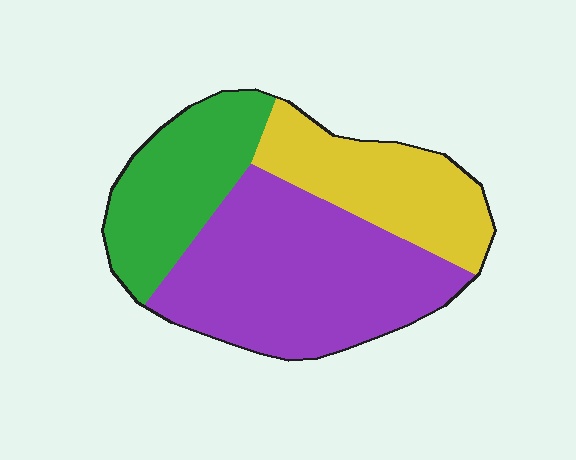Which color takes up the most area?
Purple, at roughly 50%.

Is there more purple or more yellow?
Purple.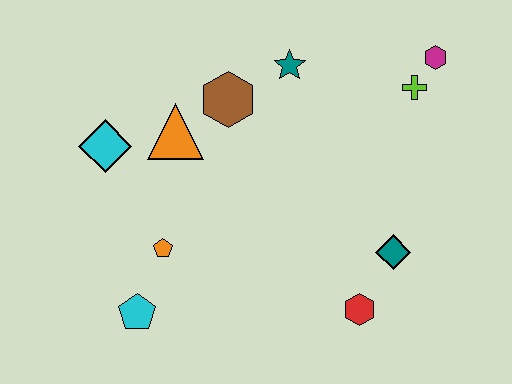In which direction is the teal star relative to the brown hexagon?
The teal star is to the right of the brown hexagon.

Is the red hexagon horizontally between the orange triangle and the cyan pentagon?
No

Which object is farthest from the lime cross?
The cyan pentagon is farthest from the lime cross.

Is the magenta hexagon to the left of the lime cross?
No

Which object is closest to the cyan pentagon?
The orange pentagon is closest to the cyan pentagon.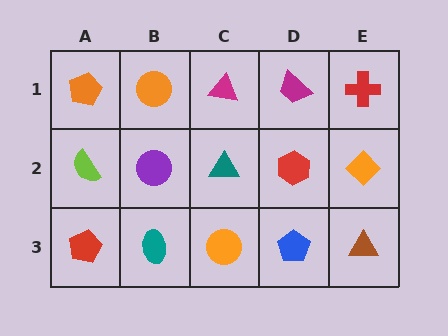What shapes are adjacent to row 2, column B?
An orange circle (row 1, column B), a teal ellipse (row 3, column B), a lime semicircle (row 2, column A), a teal triangle (row 2, column C).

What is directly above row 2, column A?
An orange pentagon.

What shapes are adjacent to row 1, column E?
An orange diamond (row 2, column E), a magenta trapezoid (row 1, column D).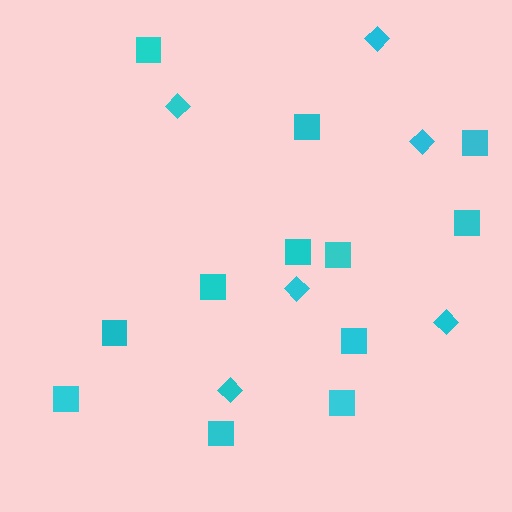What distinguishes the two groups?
There are 2 groups: one group of squares (12) and one group of diamonds (6).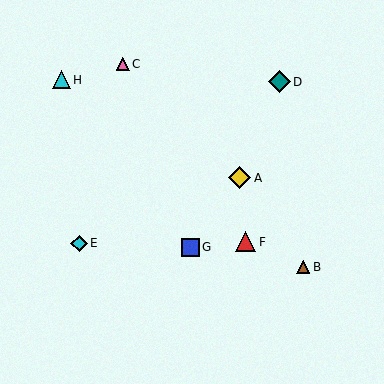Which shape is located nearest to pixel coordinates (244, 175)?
The yellow diamond (labeled A) at (240, 178) is nearest to that location.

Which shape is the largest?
The teal diamond (labeled D) is the largest.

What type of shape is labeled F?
Shape F is a red triangle.